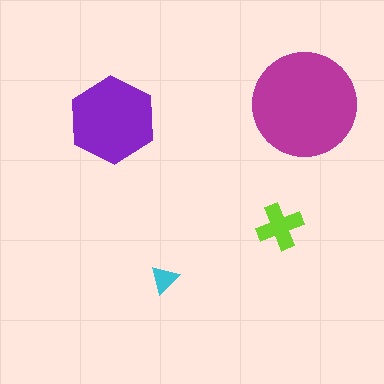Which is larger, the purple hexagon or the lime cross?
The purple hexagon.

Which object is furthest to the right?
The magenta circle is rightmost.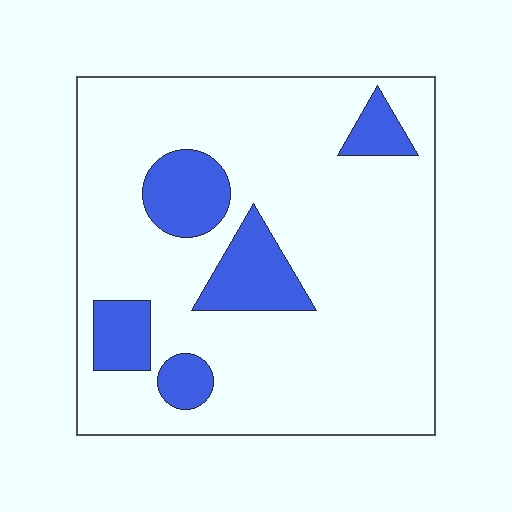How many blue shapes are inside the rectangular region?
5.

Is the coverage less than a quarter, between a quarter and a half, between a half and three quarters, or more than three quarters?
Less than a quarter.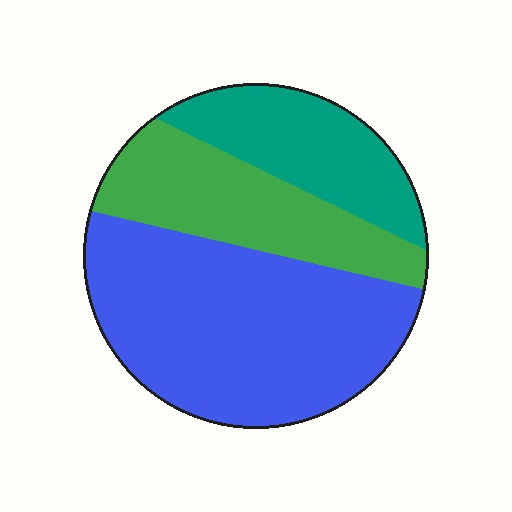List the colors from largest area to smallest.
From largest to smallest: blue, green, teal.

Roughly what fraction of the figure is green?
Green takes up about one quarter (1/4) of the figure.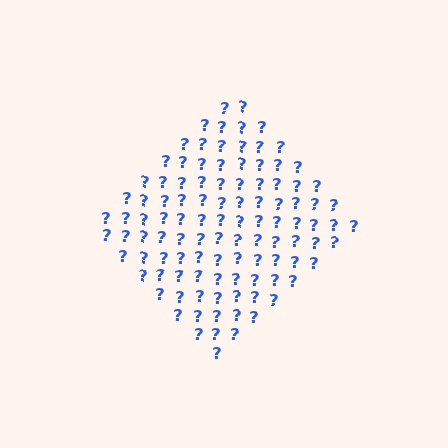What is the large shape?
The large shape is a diamond.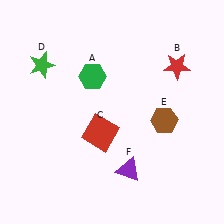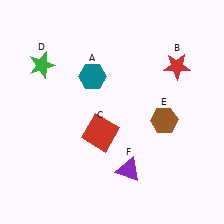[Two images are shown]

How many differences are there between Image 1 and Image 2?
There is 1 difference between the two images.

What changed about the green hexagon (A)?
In Image 1, A is green. In Image 2, it changed to teal.